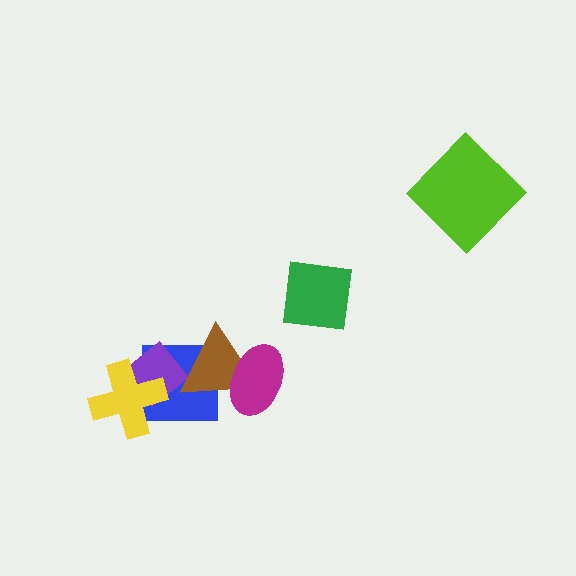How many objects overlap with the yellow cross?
2 objects overlap with the yellow cross.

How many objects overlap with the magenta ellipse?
1 object overlaps with the magenta ellipse.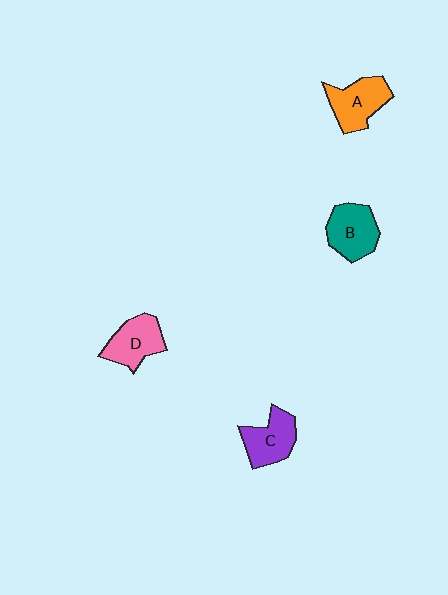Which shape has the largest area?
Shape A (orange).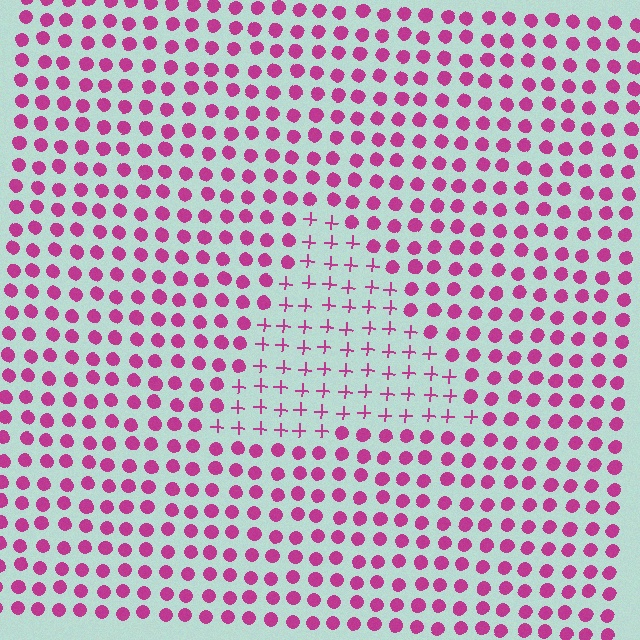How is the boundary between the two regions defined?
The boundary is defined by a change in element shape: plus signs inside vs. circles outside. All elements share the same color and spacing.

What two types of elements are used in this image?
The image uses plus signs inside the triangle region and circles outside it.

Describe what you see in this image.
The image is filled with small magenta elements arranged in a uniform grid. A triangle-shaped region contains plus signs, while the surrounding area contains circles. The boundary is defined purely by the change in element shape.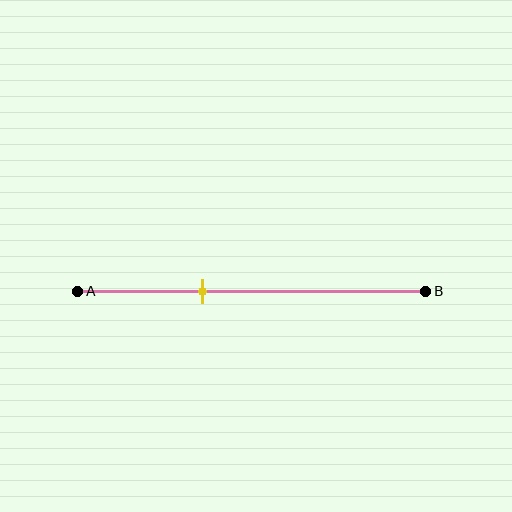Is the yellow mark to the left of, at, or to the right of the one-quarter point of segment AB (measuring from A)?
The yellow mark is to the right of the one-quarter point of segment AB.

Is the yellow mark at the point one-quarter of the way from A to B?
No, the mark is at about 35% from A, not at the 25% one-quarter point.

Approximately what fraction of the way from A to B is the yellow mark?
The yellow mark is approximately 35% of the way from A to B.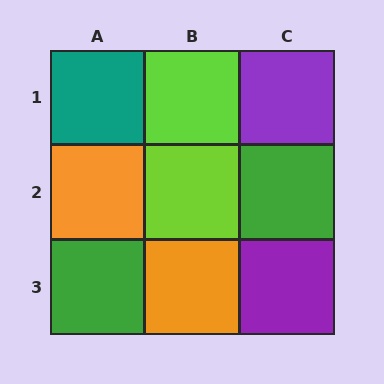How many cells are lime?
2 cells are lime.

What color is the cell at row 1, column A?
Teal.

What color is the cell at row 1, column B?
Lime.